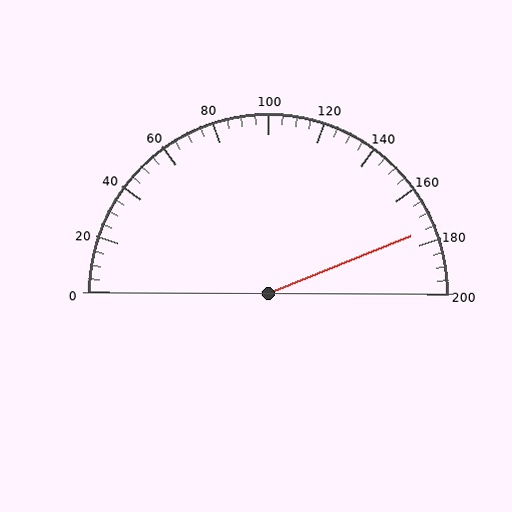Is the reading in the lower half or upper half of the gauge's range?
The reading is in the upper half of the range (0 to 200).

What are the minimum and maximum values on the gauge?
The gauge ranges from 0 to 200.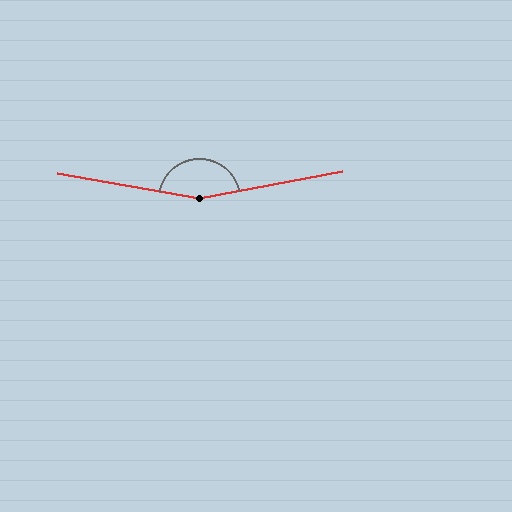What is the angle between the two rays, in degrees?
Approximately 159 degrees.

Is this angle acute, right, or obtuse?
It is obtuse.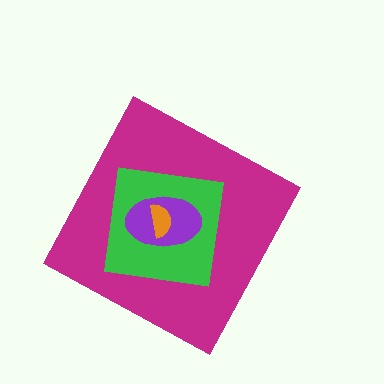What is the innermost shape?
The orange semicircle.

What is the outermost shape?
The magenta diamond.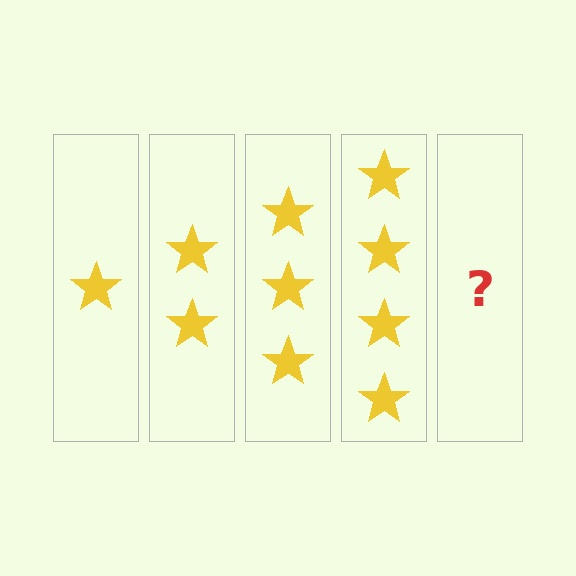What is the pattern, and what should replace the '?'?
The pattern is that each step adds one more star. The '?' should be 5 stars.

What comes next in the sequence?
The next element should be 5 stars.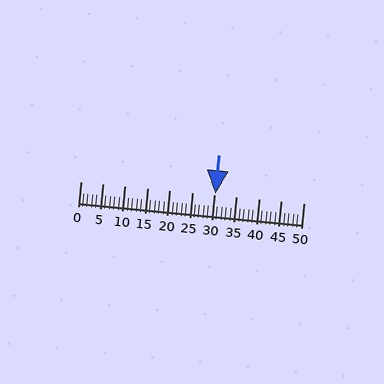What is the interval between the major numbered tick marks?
The major tick marks are spaced 5 units apart.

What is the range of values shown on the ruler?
The ruler shows values from 0 to 50.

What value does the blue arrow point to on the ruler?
The blue arrow points to approximately 30.